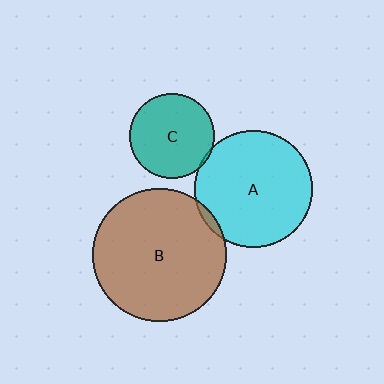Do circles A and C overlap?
Yes.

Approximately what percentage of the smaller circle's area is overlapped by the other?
Approximately 5%.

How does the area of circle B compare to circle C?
Approximately 2.5 times.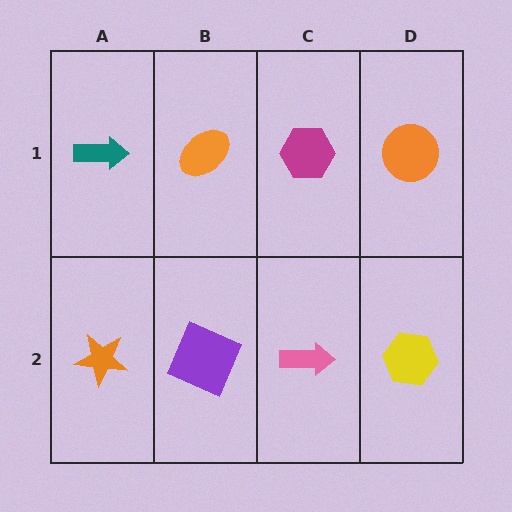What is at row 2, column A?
An orange star.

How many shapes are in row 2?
4 shapes.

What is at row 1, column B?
An orange ellipse.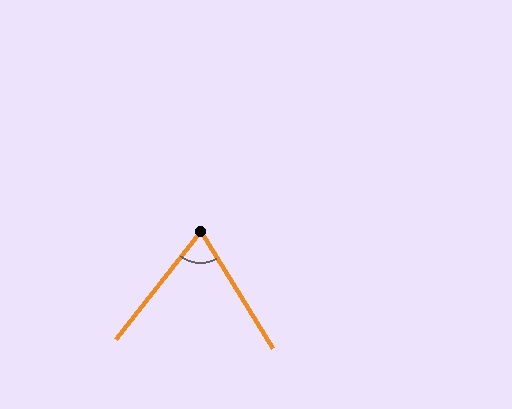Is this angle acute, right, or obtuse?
It is acute.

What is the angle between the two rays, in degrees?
Approximately 70 degrees.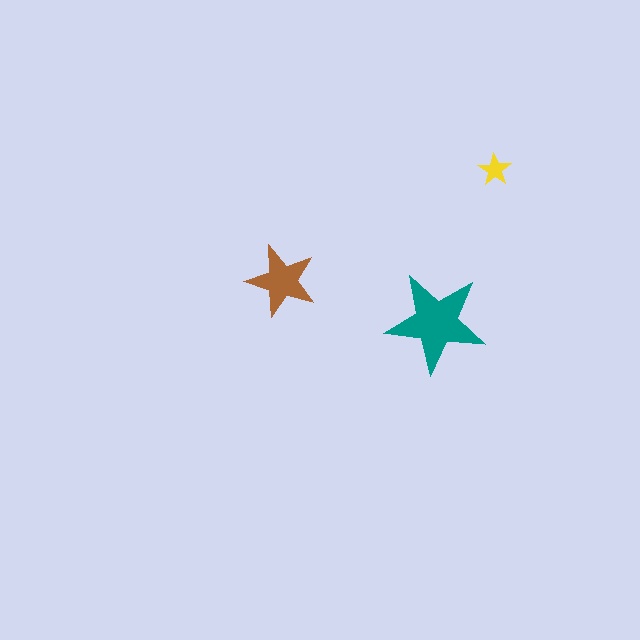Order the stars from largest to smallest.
the teal one, the brown one, the yellow one.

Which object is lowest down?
The teal star is bottommost.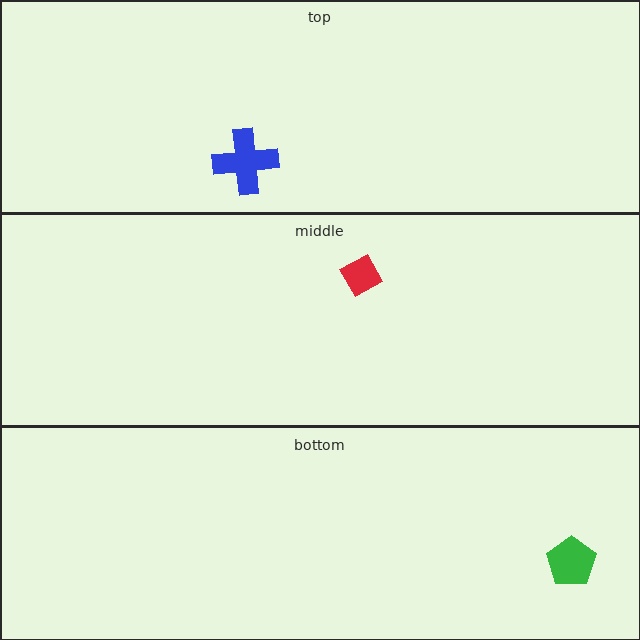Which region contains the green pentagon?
The bottom region.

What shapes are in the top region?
The blue cross.